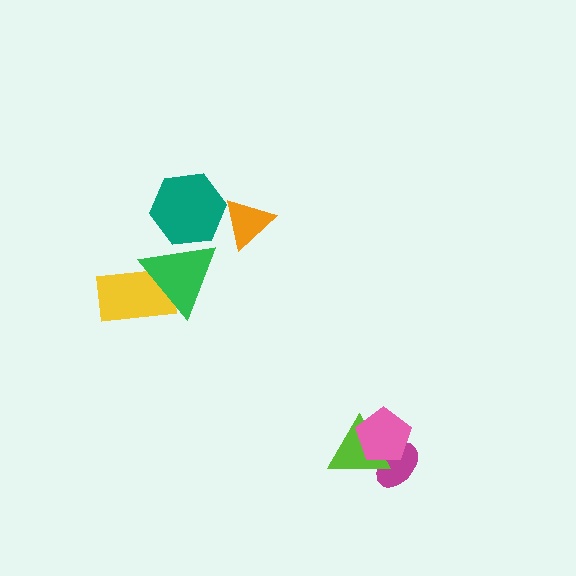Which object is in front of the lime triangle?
The pink pentagon is in front of the lime triangle.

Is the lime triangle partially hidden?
Yes, it is partially covered by another shape.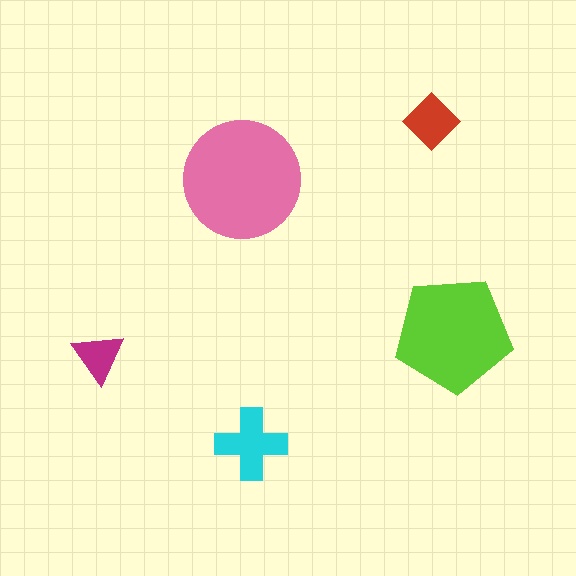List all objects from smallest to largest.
The magenta triangle, the red diamond, the cyan cross, the lime pentagon, the pink circle.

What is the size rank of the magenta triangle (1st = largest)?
5th.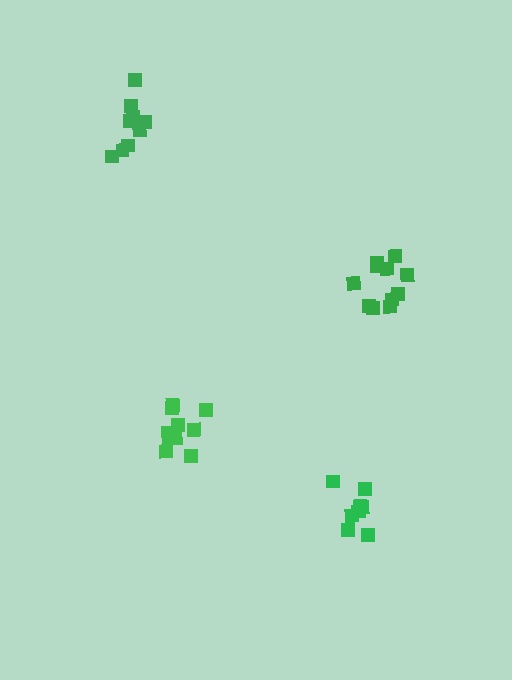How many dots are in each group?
Group 1: 10 dots, Group 2: 9 dots, Group 3: 8 dots, Group 4: 11 dots (38 total).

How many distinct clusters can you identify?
There are 4 distinct clusters.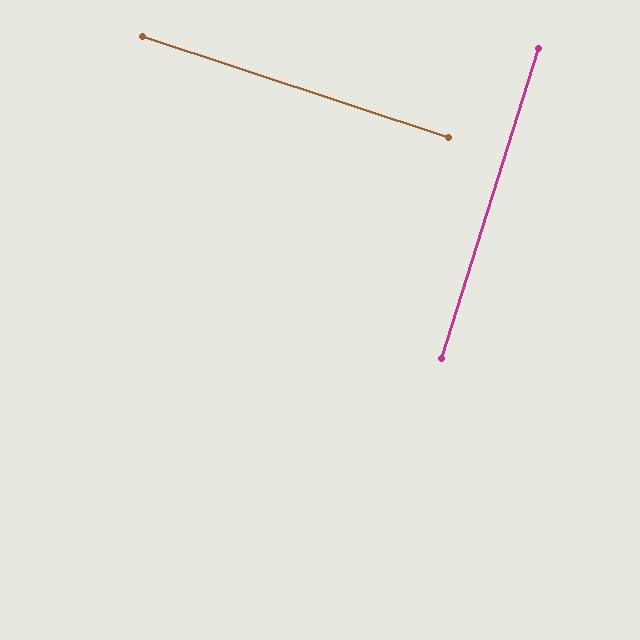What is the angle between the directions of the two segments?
Approximately 89 degrees.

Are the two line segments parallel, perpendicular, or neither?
Perpendicular — they meet at approximately 89°.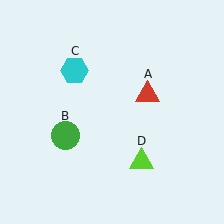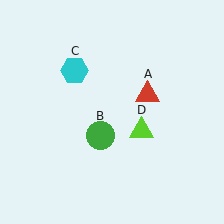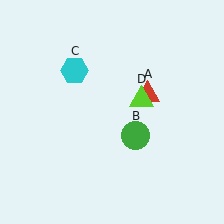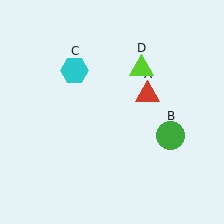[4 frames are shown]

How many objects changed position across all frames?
2 objects changed position: green circle (object B), lime triangle (object D).